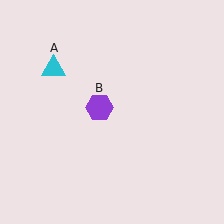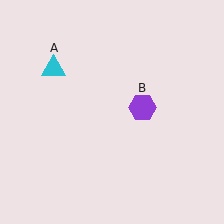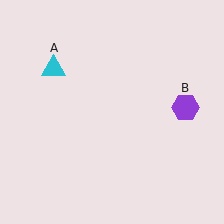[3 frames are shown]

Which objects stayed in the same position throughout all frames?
Cyan triangle (object A) remained stationary.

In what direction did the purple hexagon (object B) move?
The purple hexagon (object B) moved right.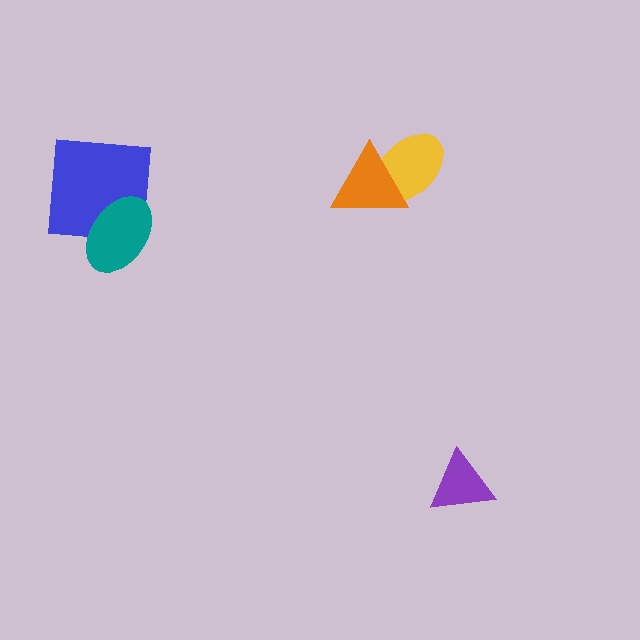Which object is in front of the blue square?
The teal ellipse is in front of the blue square.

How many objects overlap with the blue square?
1 object overlaps with the blue square.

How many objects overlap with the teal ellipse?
1 object overlaps with the teal ellipse.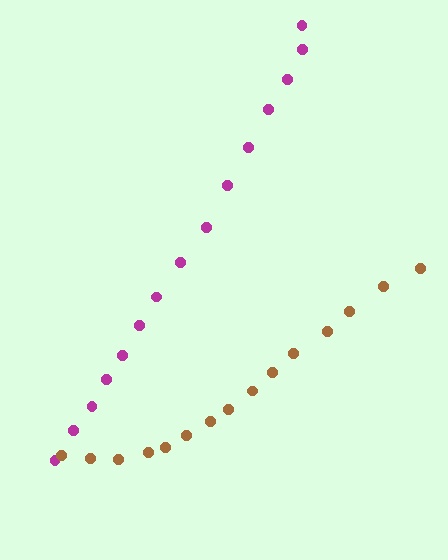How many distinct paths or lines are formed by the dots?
There are 2 distinct paths.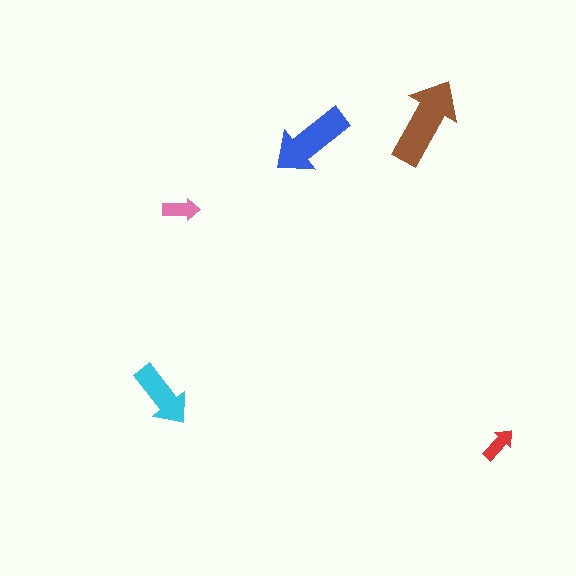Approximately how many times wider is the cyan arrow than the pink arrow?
About 2 times wider.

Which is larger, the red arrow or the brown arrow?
The brown one.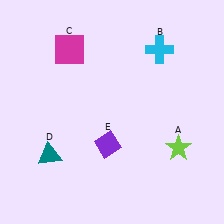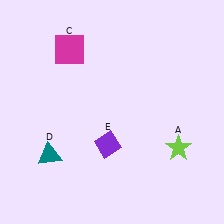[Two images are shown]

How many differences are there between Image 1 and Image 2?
There is 1 difference between the two images.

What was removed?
The cyan cross (B) was removed in Image 2.